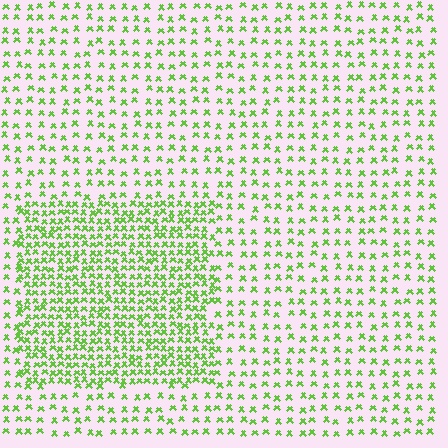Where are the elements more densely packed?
The elements are more densely packed inside the rectangle boundary.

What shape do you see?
I see a rectangle.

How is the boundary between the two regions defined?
The boundary is defined by a change in element density (approximately 2.2x ratio). All elements are the same color, size, and shape.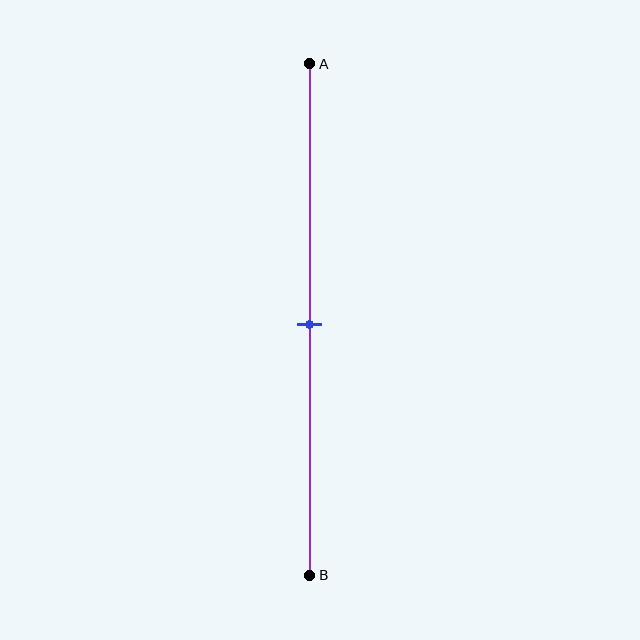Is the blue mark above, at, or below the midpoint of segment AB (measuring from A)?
The blue mark is approximately at the midpoint of segment AB.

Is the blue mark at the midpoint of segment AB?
Yes, the mark is approximately at the midpoint.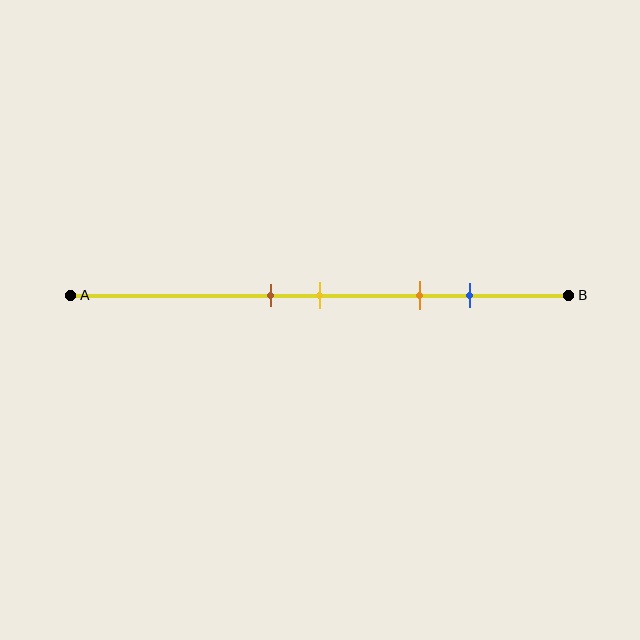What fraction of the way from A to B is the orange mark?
The orange mark is approximately 70% (0.7) of the way from A to B.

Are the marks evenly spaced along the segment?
No, the marks are not evenly spaced.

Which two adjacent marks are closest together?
The brown and yellow marks are the closest adjacent pair.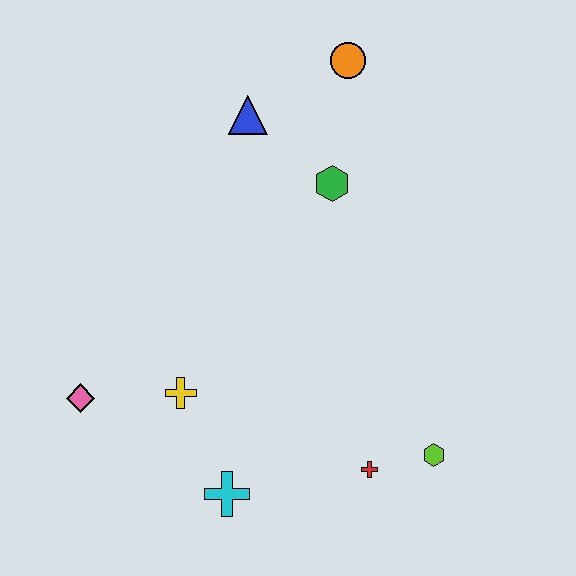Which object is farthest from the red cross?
The orange circle is farthest from the red cross.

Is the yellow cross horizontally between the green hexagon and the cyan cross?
No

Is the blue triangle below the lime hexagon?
No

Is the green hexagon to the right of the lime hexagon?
No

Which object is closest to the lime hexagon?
The red cross is closest to the lime hexagon.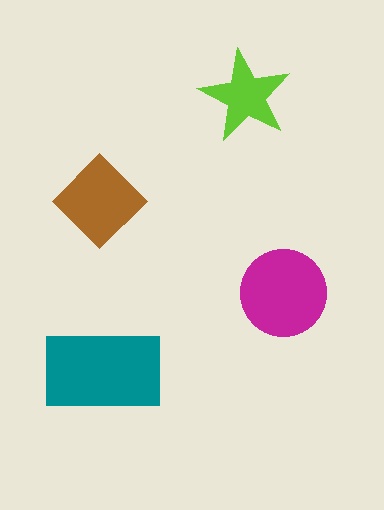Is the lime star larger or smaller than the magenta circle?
Smaller.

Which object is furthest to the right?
The magenta circle is rightmost.